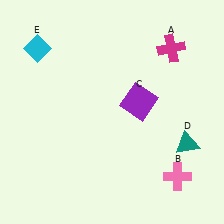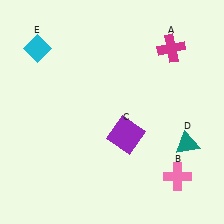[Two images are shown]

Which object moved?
The purple square (C) moved down.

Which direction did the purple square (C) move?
The purple square (C) moved down.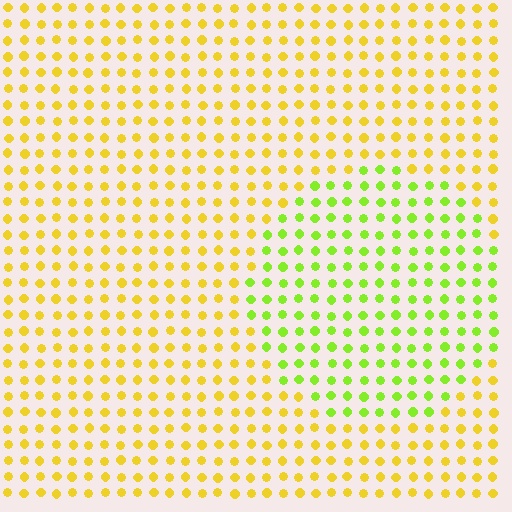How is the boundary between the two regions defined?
The boundary is defined purely by a slight shift in hue (about 41 degrees). Spacing, size, and orientation are identical on both sides.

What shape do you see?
I see a circle.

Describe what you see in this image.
The image is filled with small yellow elements in a uniform arrangement. A circle-shaped region is visible where the elements are tinted to a slightly different hue, forming a subtle color boundary.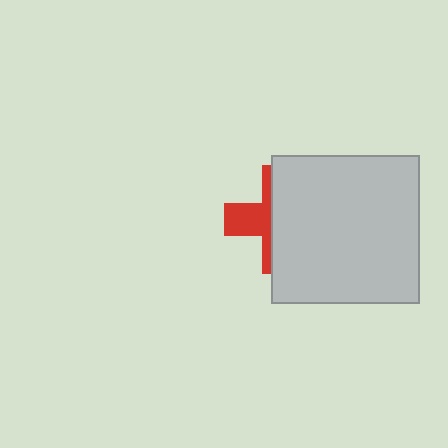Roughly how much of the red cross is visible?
A small part of it is visible (roughly 38%).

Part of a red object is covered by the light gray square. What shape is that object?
It is a cross.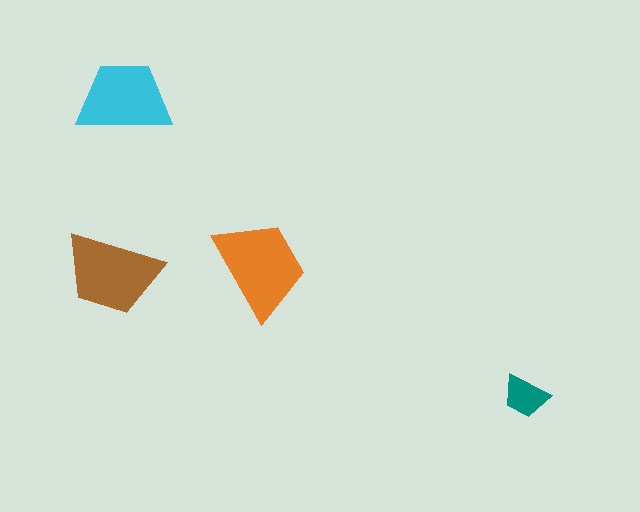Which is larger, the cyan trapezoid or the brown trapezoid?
The brown one.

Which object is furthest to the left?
The brown trapezoid is leftmost.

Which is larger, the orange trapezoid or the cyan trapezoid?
The orange one.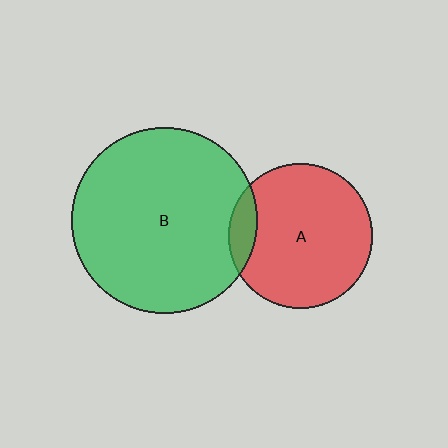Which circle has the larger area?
Circle B (green).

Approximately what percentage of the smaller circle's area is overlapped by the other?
Approximately 10%.